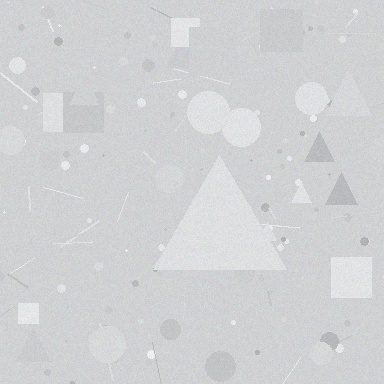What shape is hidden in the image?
A triangle is hidden in the image.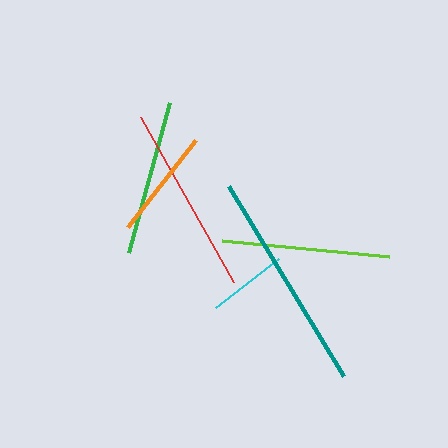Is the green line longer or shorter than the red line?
The red line is longer than the green line.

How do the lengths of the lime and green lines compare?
The lime and green lines are approximately the same length.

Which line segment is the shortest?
The cyan line is the shortest at approximately 80 pixels.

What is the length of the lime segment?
The lime segment is approximately 168 pixels long.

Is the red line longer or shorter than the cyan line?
The red line is longer than the cyan line.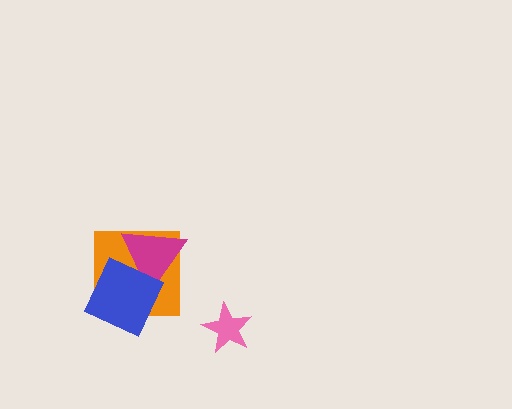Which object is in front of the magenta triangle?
The blue diamond is in front of the magenta triangle.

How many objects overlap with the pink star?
0 objects overlap with the pink star.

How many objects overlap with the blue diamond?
2 objects overlap with the blue diamond.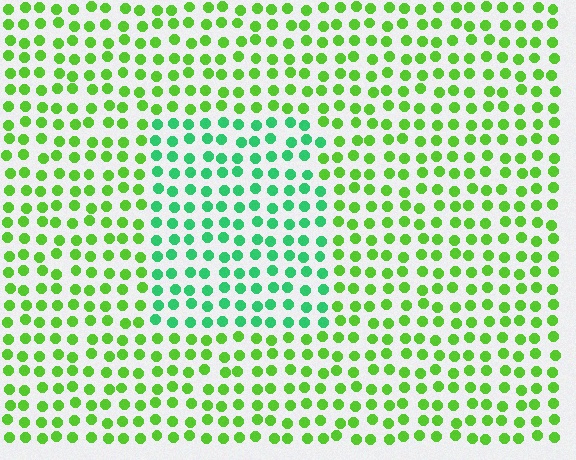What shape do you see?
I see a rectangle.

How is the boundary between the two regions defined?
The boundary is defined purely by a slight shift in hue (about 40 degrees). Spacing, size, and orientation are identical on both sides.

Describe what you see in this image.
The image is filled with small lime elements in a uniform arrangement. A rectangle-shaped region is visible where the elements are tinted to a slightly different hue, forming a subtle color boundary.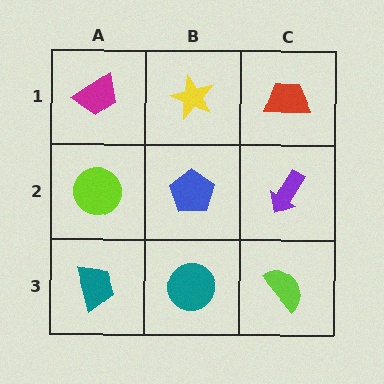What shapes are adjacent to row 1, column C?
A purple arrow (row 2, column C), a yellow star (row 1, column B).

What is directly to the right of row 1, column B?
A red trapezoid.